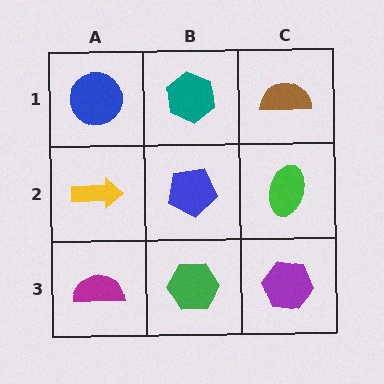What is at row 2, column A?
A yellow arrow.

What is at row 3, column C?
A purple hexagon.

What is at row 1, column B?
A teal hexagon.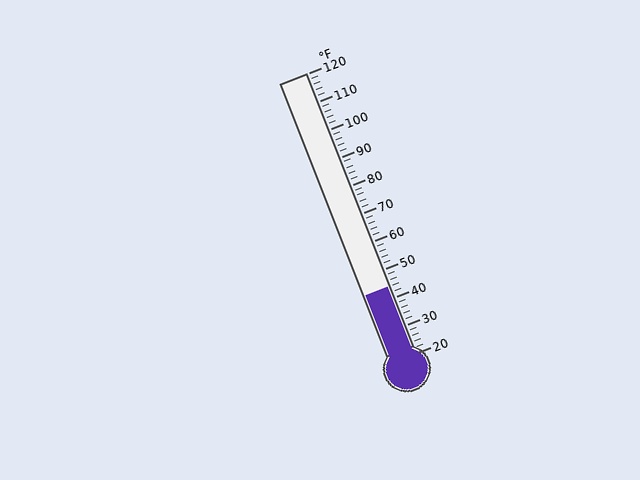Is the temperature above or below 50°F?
The temperature is below 50°F.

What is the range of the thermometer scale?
The thermometer scale ranges from 20°F to 120°F.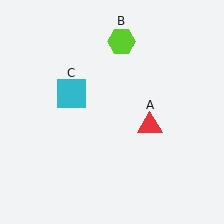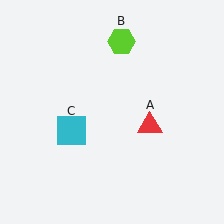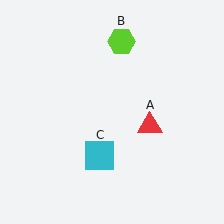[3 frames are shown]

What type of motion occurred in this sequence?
The cyan square (object C) rotated counterclockwise around the center of the scene.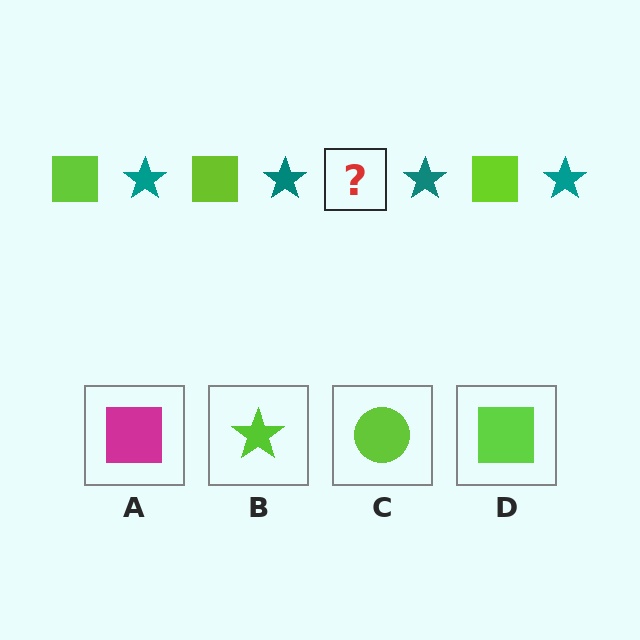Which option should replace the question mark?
Option D.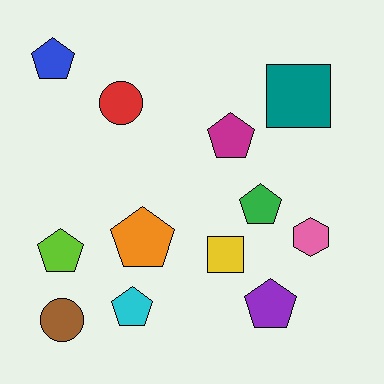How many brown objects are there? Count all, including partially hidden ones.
There is 1 brown object.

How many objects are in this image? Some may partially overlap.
There are 12 objects.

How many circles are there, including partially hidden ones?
There are 2 circles.